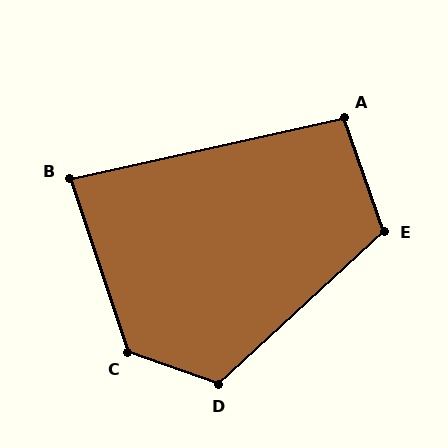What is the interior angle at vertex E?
Approximately 113 degrees (obtuse).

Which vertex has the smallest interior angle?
B, at approximately 84 degrees.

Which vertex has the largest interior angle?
C, at approximately 128 degrees.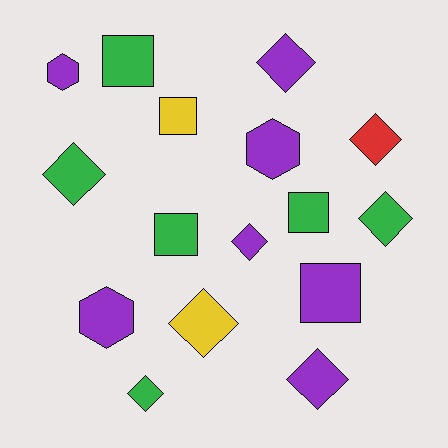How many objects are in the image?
There are 16 objects.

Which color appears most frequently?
Purple, with 7 objects.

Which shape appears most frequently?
Diamond, with 8 objects.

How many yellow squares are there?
There is 1 yellow square.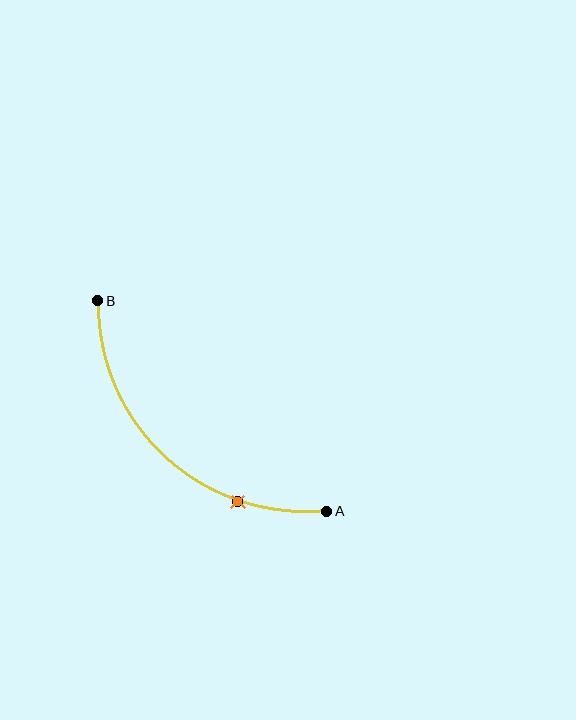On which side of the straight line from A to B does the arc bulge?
The arc bulges below and to the left of the straight line connecting A and B.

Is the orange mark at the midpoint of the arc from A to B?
No. The orange mark lies on the arc but is closer to endpoint A. The arc midpoint would be at the point on the curve equidistant along the arc from both A and B.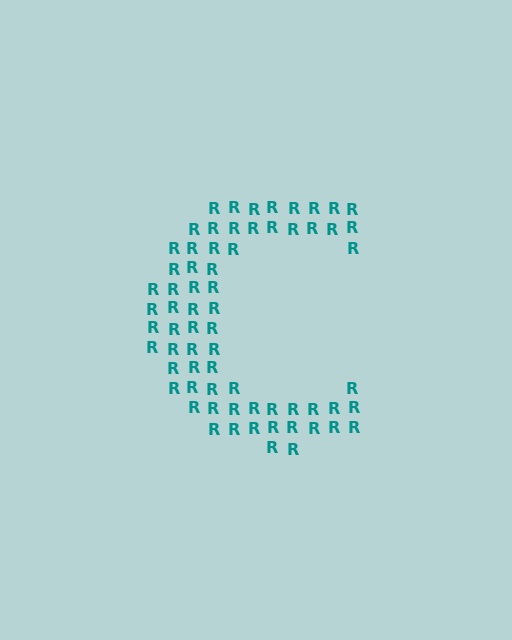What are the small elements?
The small elements are letter R's.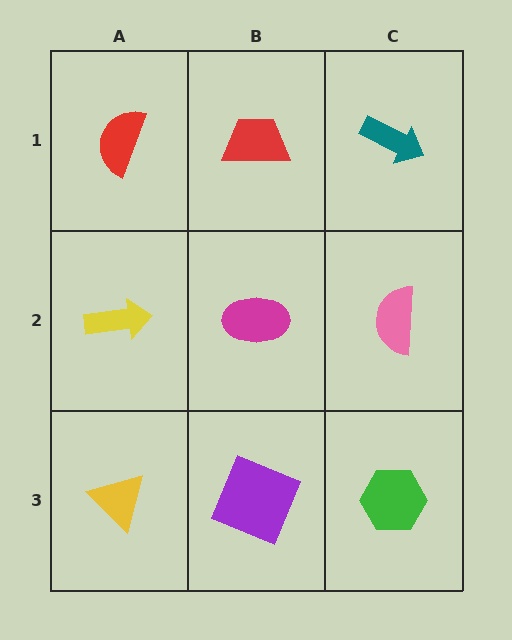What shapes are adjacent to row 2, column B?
A red trapezoid (row 1, column B), a purple square (row 3, column B), a yellow arrow (row 2, column A), a pink semicircle (row 2, column C).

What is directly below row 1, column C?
A pink semicircle.